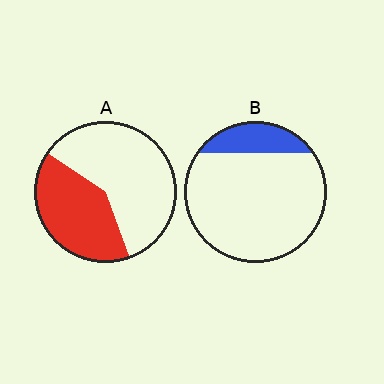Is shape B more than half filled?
No.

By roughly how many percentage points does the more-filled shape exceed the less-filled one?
By roughly 25 percentage points (A over B).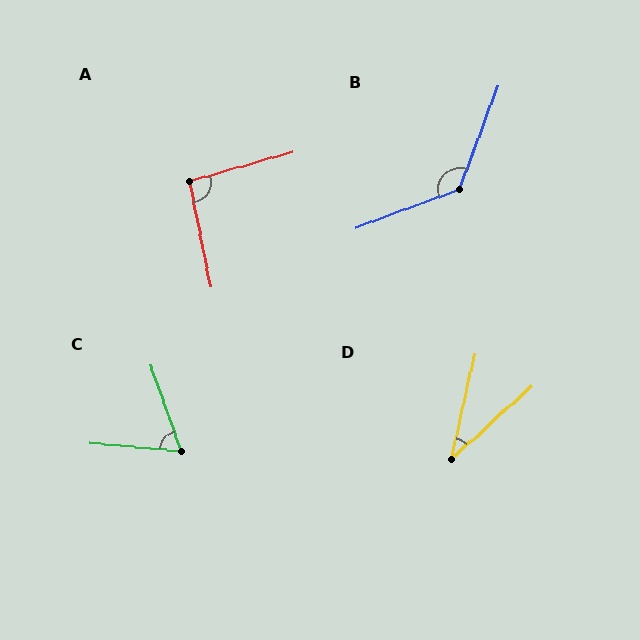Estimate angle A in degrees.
Approximately 94 degrees.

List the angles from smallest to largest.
D (35°), C (65°), A (94°), B (130°).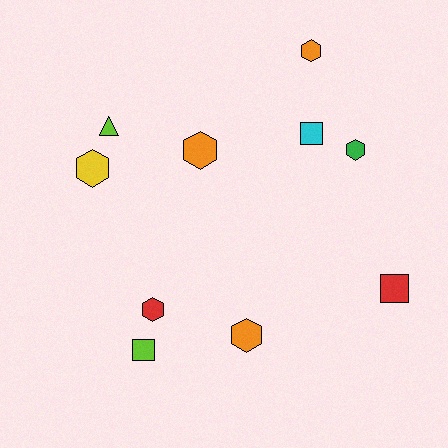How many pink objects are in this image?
There are no pink objects.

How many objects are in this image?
There are 10 objects.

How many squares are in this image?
There are 3 squares.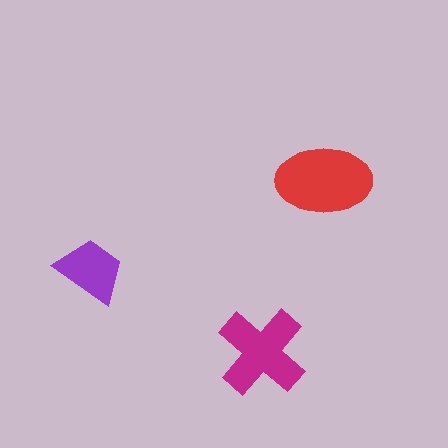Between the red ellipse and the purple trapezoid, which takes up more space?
The red ellipse.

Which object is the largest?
The red ellipse.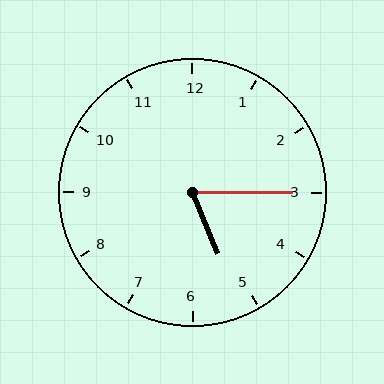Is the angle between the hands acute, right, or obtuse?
It is acute.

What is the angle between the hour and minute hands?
Approximately 68 degrees.